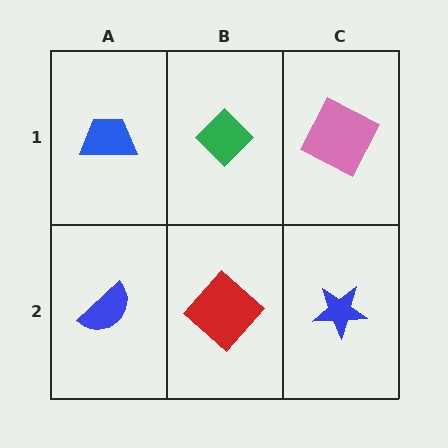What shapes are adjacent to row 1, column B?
A red diamond (row 2, column B), a blue trapezoid (row 1, column A), a pink square (row 1, column C).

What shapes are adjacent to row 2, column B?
A green diamond (row 1, column B), a blue semicircle (row 2, column A), a blue star (row 2, column C).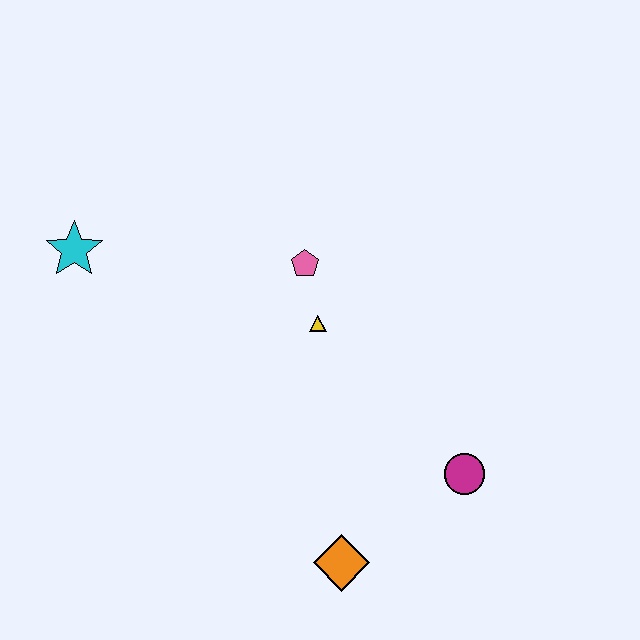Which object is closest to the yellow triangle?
The pink pentagon is closest to the yellow triangle.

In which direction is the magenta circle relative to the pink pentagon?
The magenta circle is below the pink pentagon.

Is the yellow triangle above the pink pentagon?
No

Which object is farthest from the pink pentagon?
The orange diamond is farthest from the pink pentagon.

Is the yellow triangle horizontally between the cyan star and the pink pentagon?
No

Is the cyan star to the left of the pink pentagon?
Yes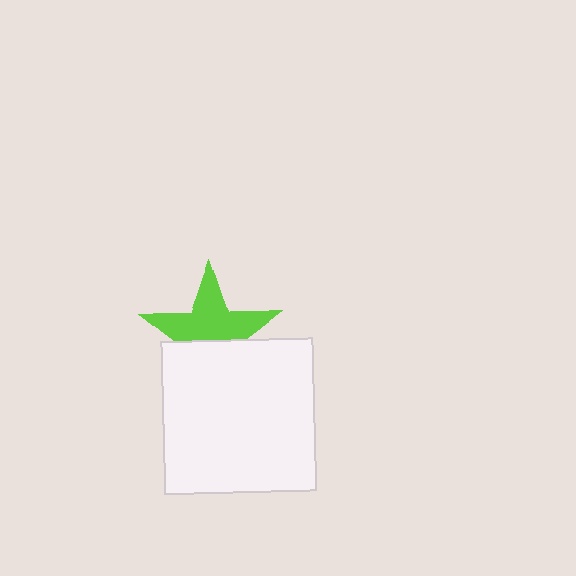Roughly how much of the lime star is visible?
About half of it is visible (roughly 58%).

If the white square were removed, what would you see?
You would see the complete lime star.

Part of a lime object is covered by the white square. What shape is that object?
It is a star.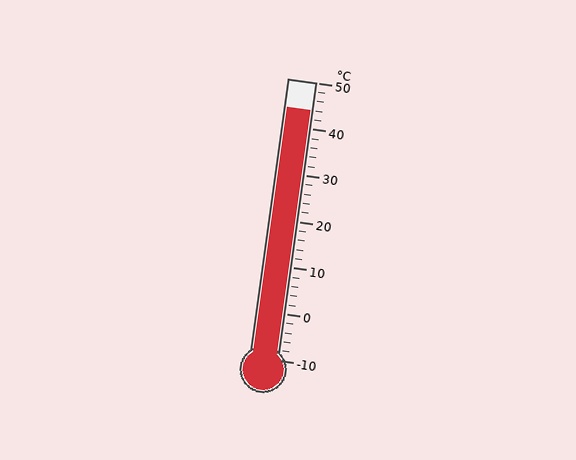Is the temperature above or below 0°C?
The temperature is above 0°C.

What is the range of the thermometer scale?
The thermometer scale ranges from -10°C to 50°C.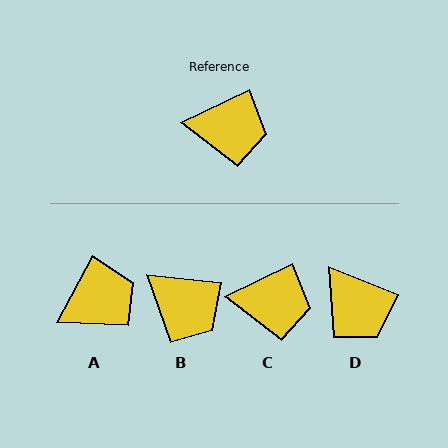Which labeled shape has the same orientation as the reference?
C.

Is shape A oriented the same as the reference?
No, it is off by about 35 degrees.